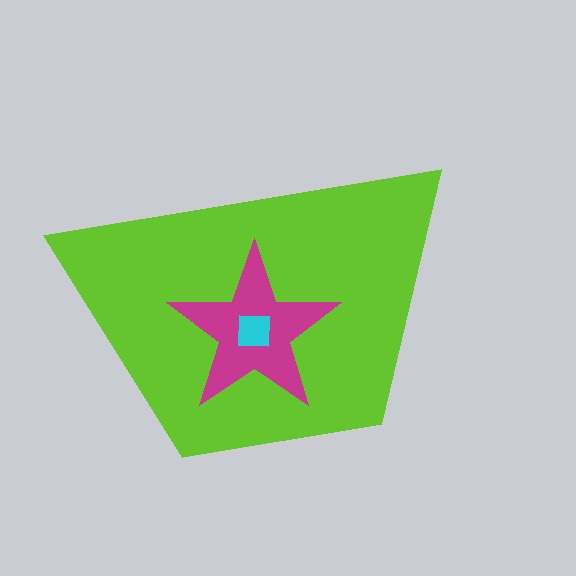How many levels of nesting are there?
3.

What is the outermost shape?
The lime trapezoid.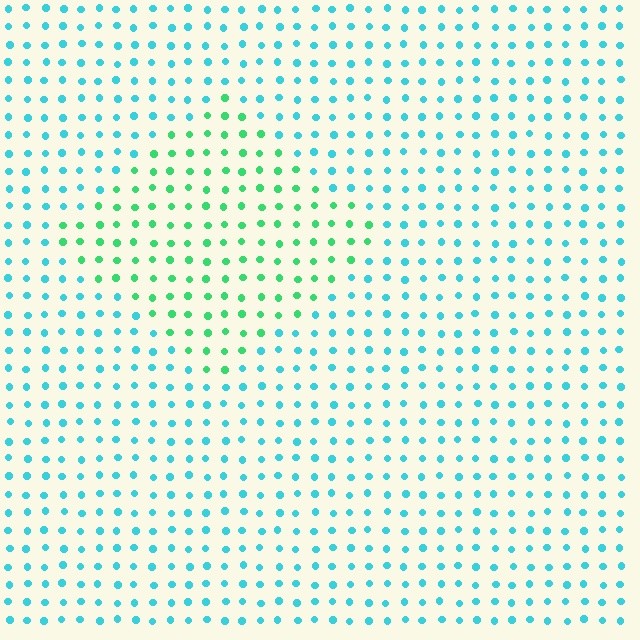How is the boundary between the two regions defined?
The boundary is defined purely by a slight shift in hue (about 44 degrees). Spacing, size, and orientation are identical on both sides.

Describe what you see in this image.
The image is filled with small cyan elements in a uniform arrangement. A diamond-shaped region is visible where the elements are tinted to a slightly different hue, forming a subtle color boundary.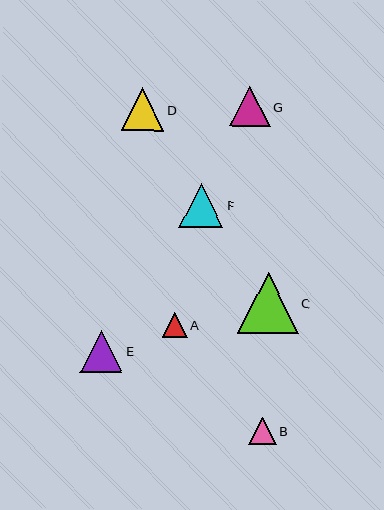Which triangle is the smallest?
Triangle A is the smallest with a size of approximately 25 pixels.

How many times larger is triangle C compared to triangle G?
Triangle C is approximately 1.5 times the size of triangle G.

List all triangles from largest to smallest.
From largest to smallest: C, F, D, E, G, B, A.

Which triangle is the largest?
Triangle C is the largest with a size of approximately 61 pixels.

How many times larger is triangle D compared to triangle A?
Triangle D is approximately 1.7 times the size of triangle A.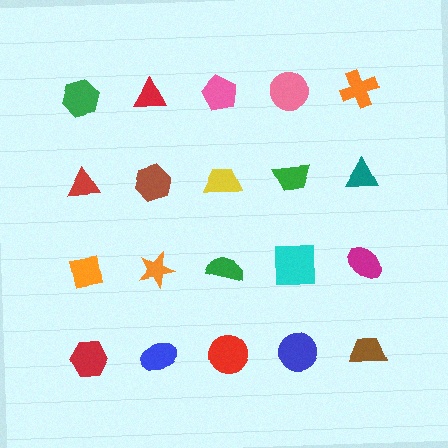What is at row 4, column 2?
A blue ellipse.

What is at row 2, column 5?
A teal triangle.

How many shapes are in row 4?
5 shapes.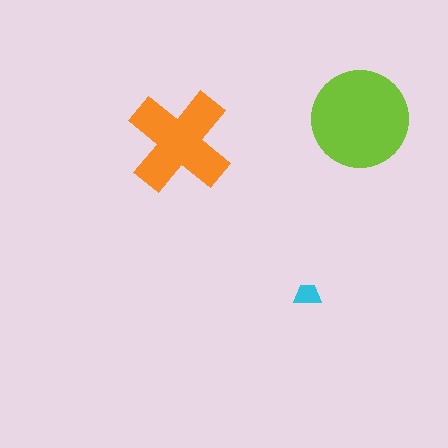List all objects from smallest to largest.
The cyan trapezoid, the orange cross, the lime circle.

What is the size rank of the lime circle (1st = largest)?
1st.